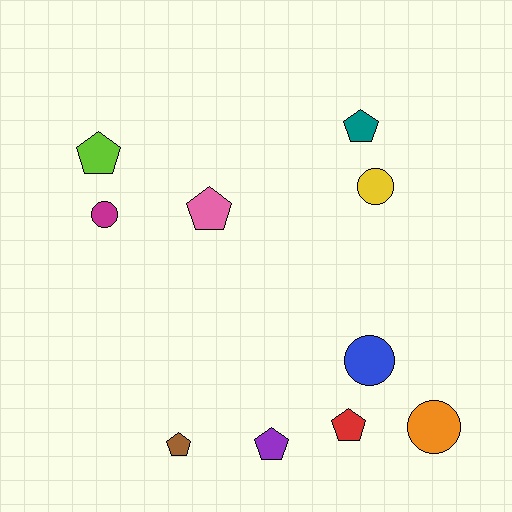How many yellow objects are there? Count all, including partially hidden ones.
There is 1 yellow object.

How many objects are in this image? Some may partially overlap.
There are 10 objects.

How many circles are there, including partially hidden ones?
There are 4 circles.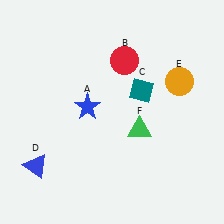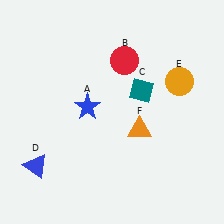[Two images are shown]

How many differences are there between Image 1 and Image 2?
There is 1 difference between the two images.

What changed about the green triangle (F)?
In Image 1, F is green. In Image 2, it changed to orange.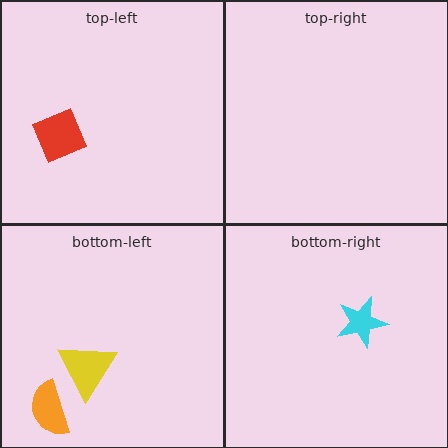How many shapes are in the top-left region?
1.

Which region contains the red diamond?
The top-left region.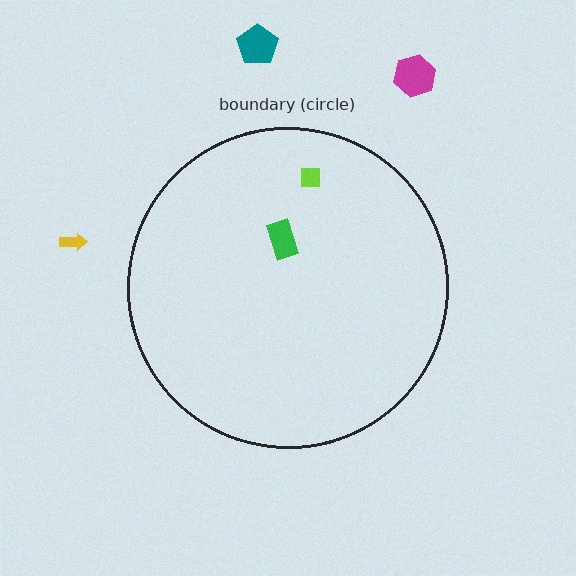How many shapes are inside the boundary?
2 inside, 3 outside.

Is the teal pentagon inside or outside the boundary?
Outside.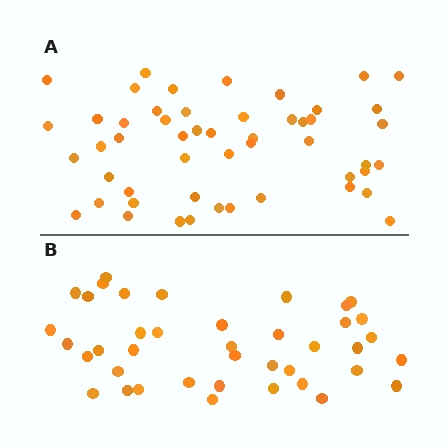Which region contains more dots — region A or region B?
Region A (the top region) has more dots.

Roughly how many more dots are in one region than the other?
Region A has roughly 12 or so more dots than region B.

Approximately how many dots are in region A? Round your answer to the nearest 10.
About 50 dots. (The exact count is 51, which rounds to 50.)